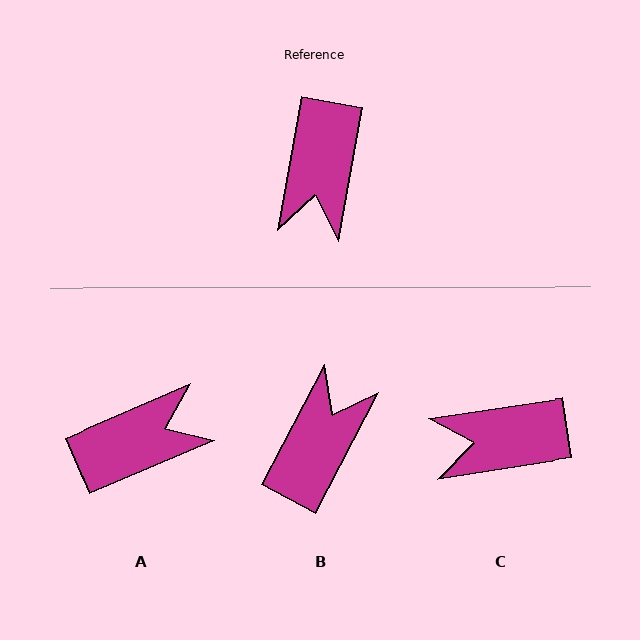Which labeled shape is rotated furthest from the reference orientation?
B, about 162 degrees away.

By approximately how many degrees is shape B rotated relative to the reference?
Approximately 162 degrees counter-clockwise.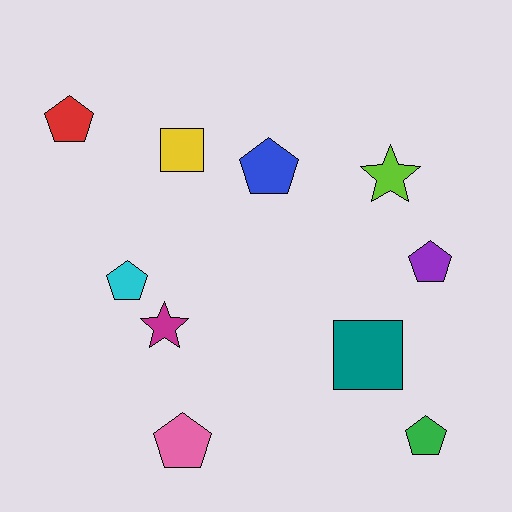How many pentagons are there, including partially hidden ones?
There are 6 pentagons.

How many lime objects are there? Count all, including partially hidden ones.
There is 1 lime object.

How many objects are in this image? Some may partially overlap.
There are 10 objects.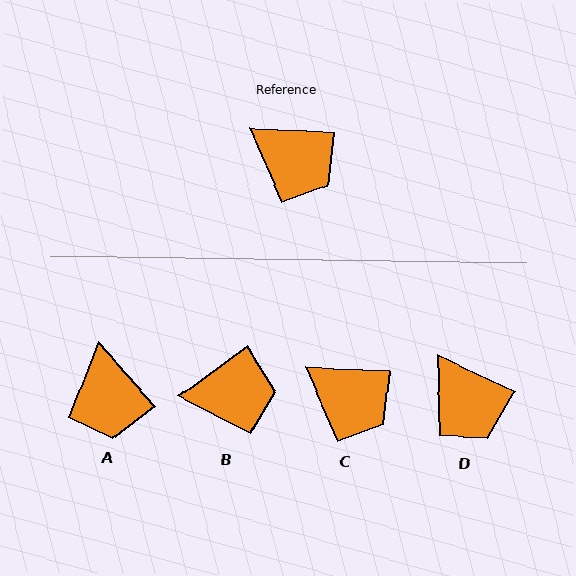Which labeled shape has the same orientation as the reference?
C.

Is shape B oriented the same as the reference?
No, it is off by about 39 degrees.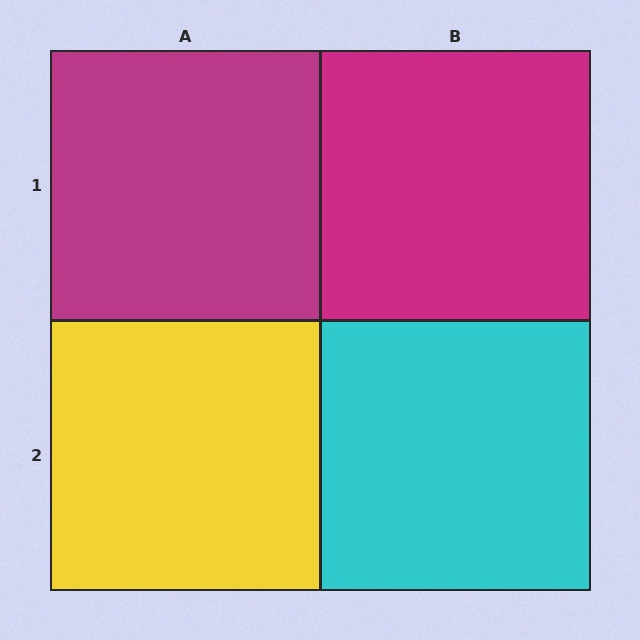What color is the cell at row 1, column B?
Magenta.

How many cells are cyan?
1 cell is cyan.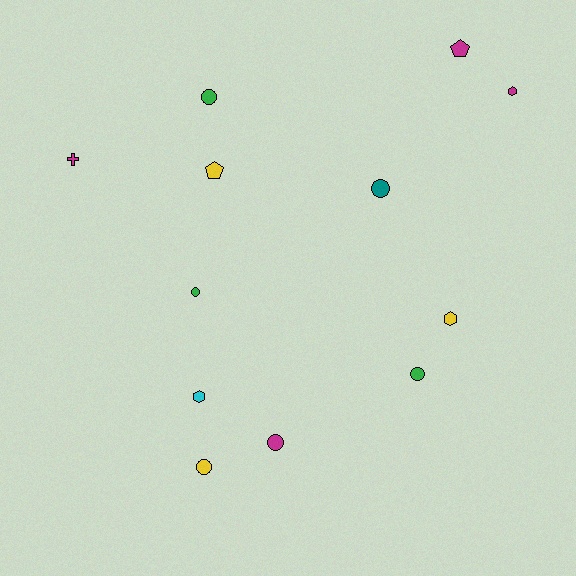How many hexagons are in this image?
There are 3 hexagons.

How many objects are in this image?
There are 12 objects.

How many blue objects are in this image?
There are no blue objects.